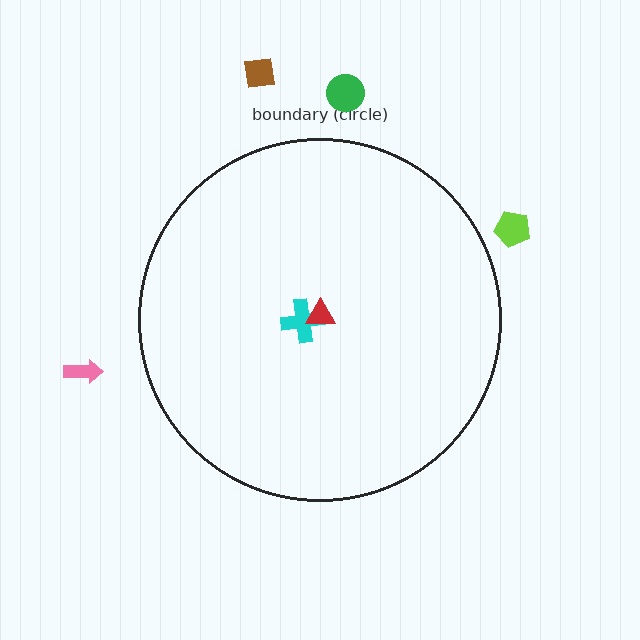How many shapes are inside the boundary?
2 inside, 4 outside.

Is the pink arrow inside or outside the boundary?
Outside.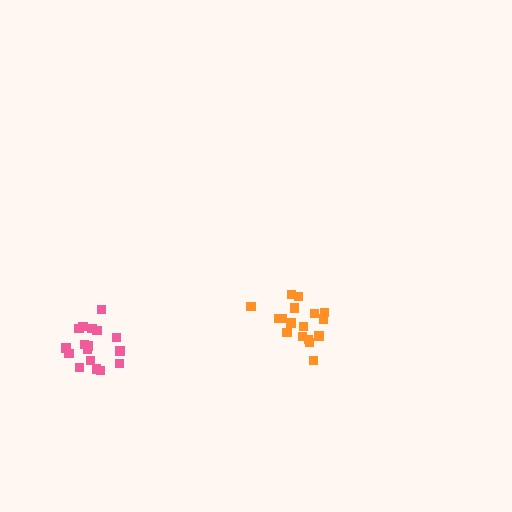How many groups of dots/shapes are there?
There are 2 groups.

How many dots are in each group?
Group 1: 17 dots, Group 2: 17 dots (34 total).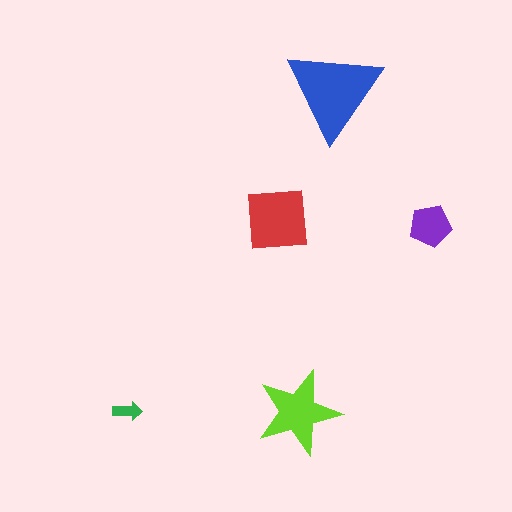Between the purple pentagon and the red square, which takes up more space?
The red square.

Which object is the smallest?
The green arrow.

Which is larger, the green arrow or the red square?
The red square.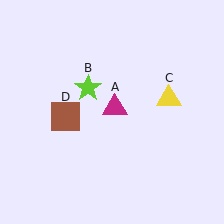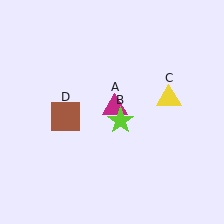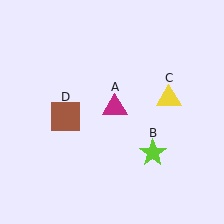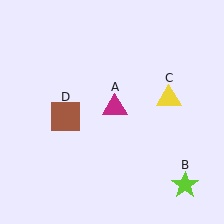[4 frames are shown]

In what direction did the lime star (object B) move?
The lime star (object B) moved down and to the right.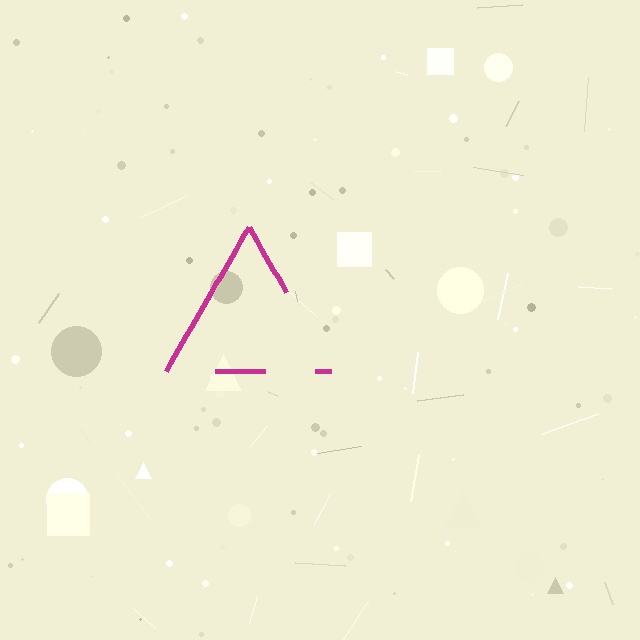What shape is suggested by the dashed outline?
The dashed outline suggests a triangle.